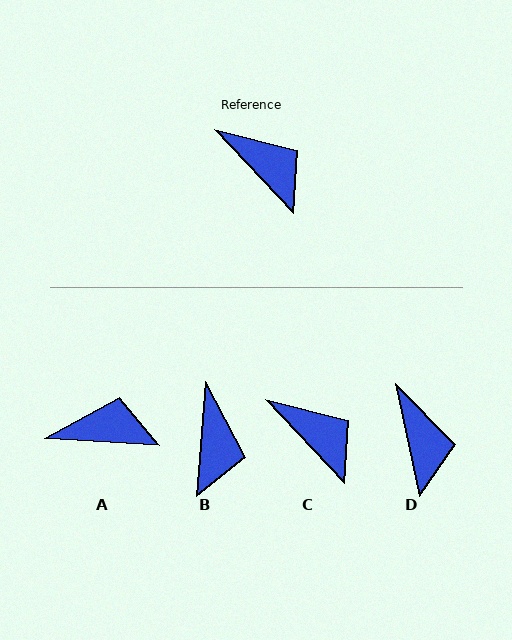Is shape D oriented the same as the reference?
No, it is off by about 31 degrees.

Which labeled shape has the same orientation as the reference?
C.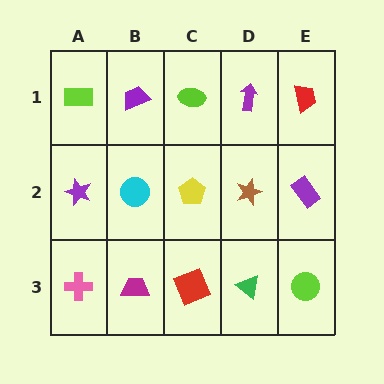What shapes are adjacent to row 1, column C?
A yellow pentagon (row 2, column C), a purple trapezoid (row 1, column B), a purple arrow (row 1, column D).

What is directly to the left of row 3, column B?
A pink cross.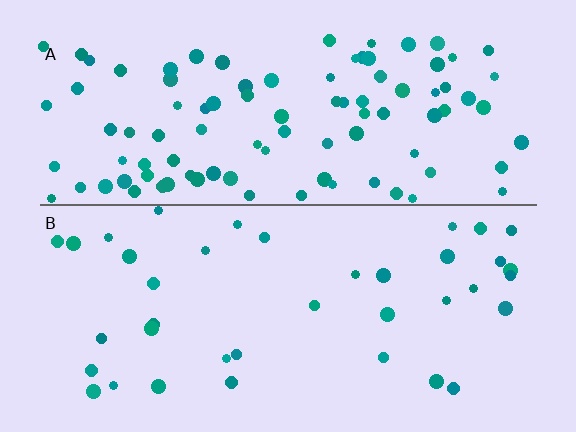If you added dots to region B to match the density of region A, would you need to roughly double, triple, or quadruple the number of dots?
Approximately triple.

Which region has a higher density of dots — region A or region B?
A (the top).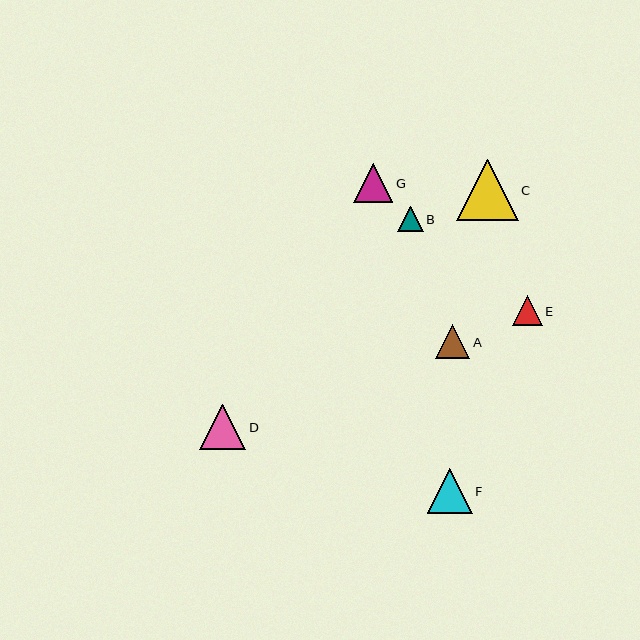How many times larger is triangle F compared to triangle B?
Triangle F is approximately 1.8 times the size of triangle B.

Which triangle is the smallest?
Triangle B is the smallest with a size of approximately 25 pixels.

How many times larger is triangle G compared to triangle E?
Triangle G is approximately 1.3 times the size of triangle E.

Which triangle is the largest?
Triangle C is the largest with a size of approximately 61 pixels.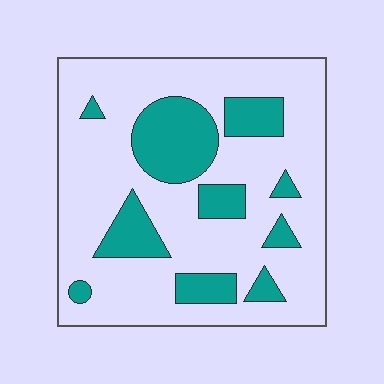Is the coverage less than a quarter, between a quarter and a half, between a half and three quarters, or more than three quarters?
Less than a quarter.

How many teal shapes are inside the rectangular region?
10.